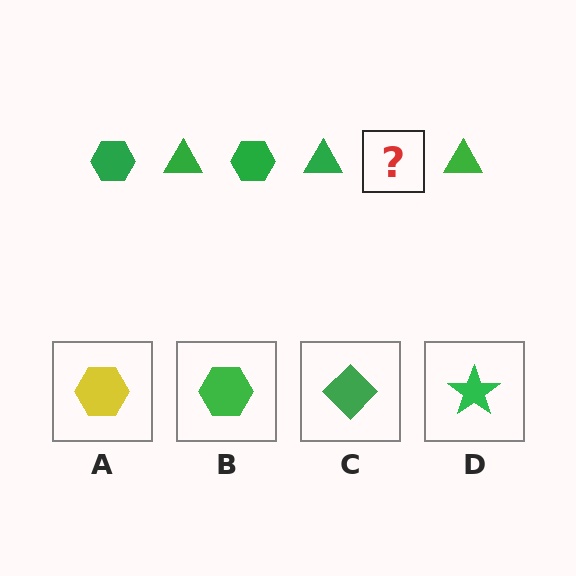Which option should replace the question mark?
Option B.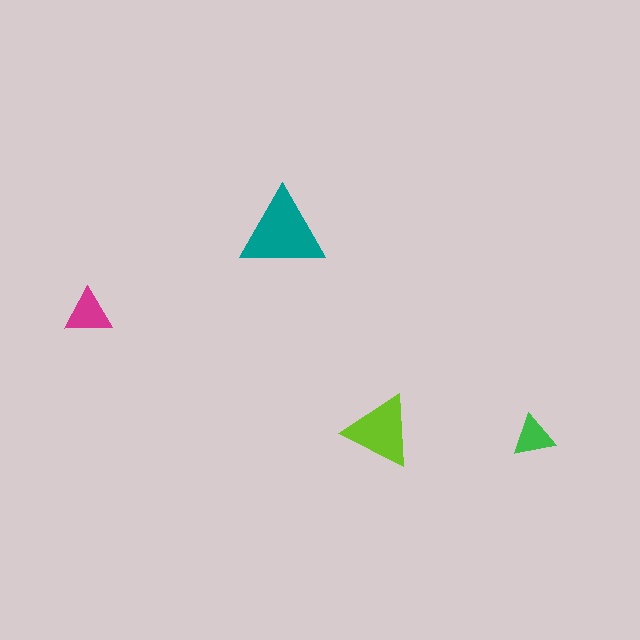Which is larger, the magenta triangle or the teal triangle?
The teal one.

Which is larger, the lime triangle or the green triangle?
The lime one.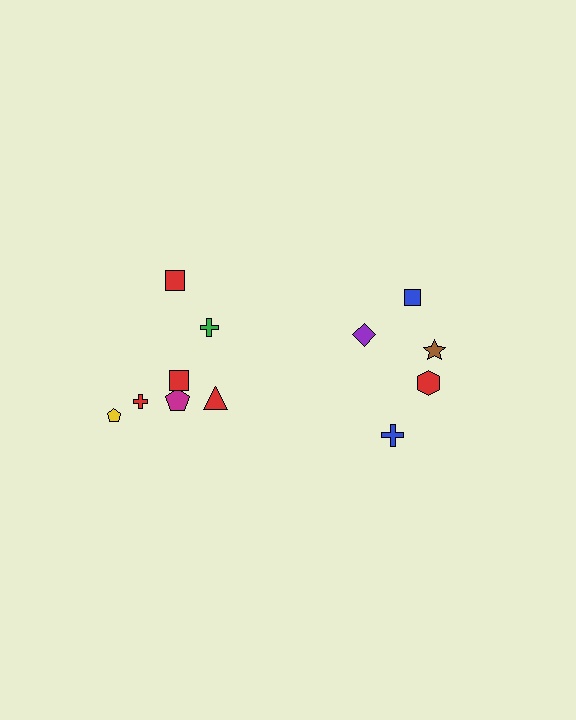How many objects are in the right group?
There are 5 objects.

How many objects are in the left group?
There are 7 objects.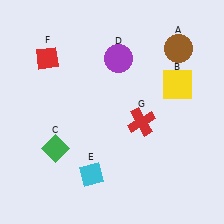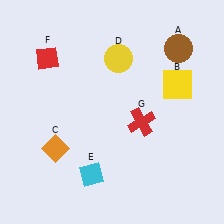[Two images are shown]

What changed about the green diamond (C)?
In Image 1, C is green. In Image 2, it changed to orange.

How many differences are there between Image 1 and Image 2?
There are 2 differences between the two images.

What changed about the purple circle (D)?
In Image 1, D is purple. In Image 2, it changed to yellow.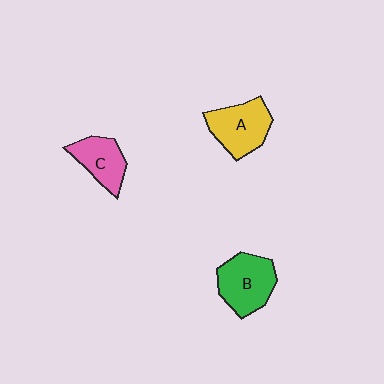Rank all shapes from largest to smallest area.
From largest to smallest: B (green), A (yellow), C (pink).